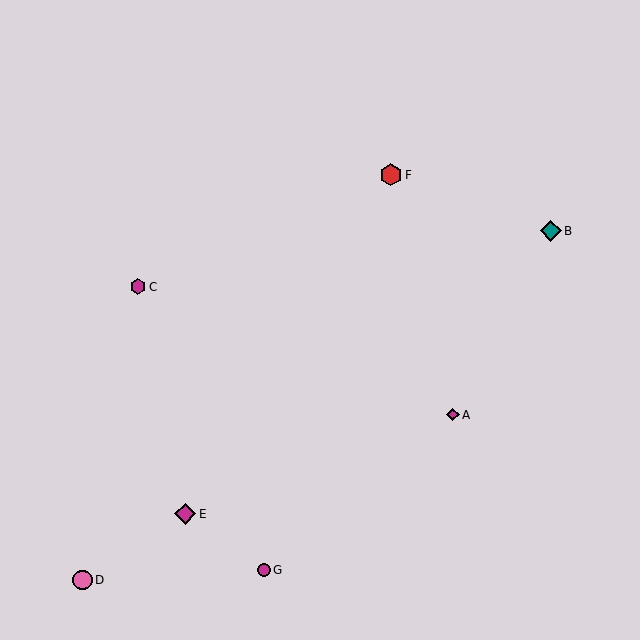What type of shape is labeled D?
Shape D is a pink circle.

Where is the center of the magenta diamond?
The center of the magenta diamond is at (185, 514).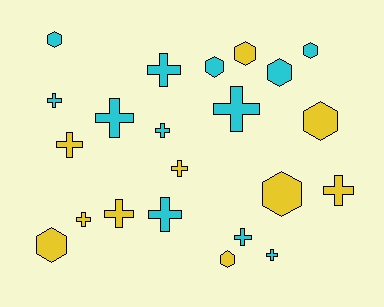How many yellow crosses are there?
There are 5 yellow crosses.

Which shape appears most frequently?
Cross, with 13 objects.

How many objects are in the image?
There are 22 objects.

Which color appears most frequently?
Cyan, with 12 objects.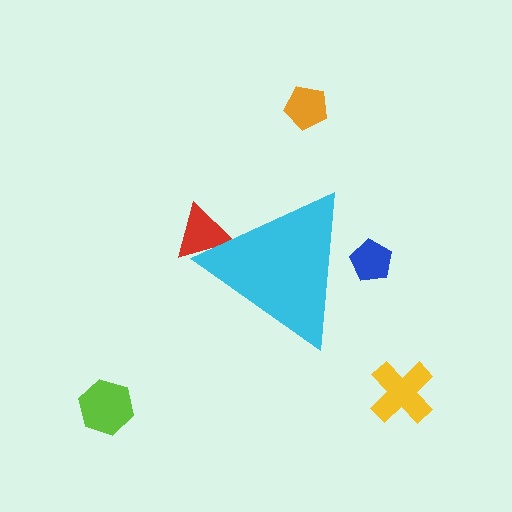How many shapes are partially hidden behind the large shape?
2 shapes are partially hidden.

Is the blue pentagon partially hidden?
Yes, the blue pentagon is partially hidden behind the cyan triangle.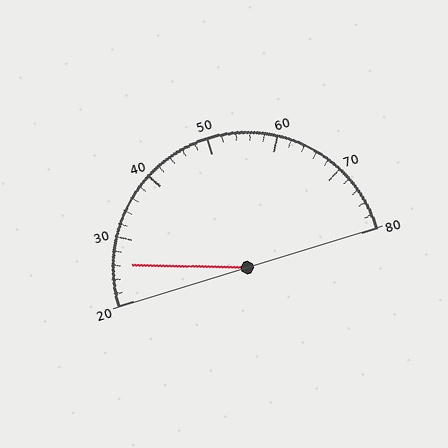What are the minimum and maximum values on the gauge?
The gauge ranges from 20 to 80.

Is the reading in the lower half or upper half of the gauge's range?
The reading is in the lower half of the range (20 to 80).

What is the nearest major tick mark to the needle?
The nearest major tick mark is 30.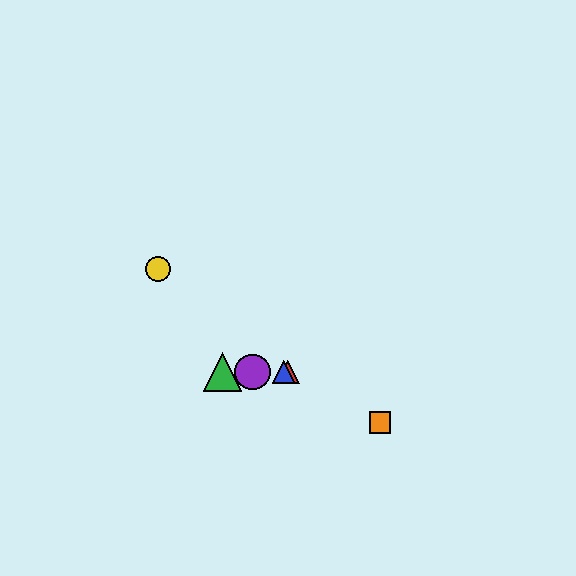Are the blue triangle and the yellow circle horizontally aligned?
No, the blue triangle is at y≈372 and the yellow circle is at y≈269.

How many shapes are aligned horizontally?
4 shapes (the red triangle, the blue triangle, the green triangle, the purple circle) are aligned horizontally.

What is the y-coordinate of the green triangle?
The green triangle is at y≈372.